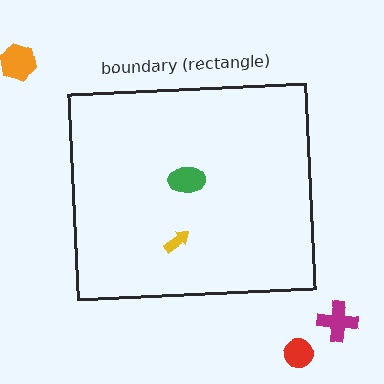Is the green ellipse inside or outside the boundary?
Inside.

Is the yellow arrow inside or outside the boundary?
Inside.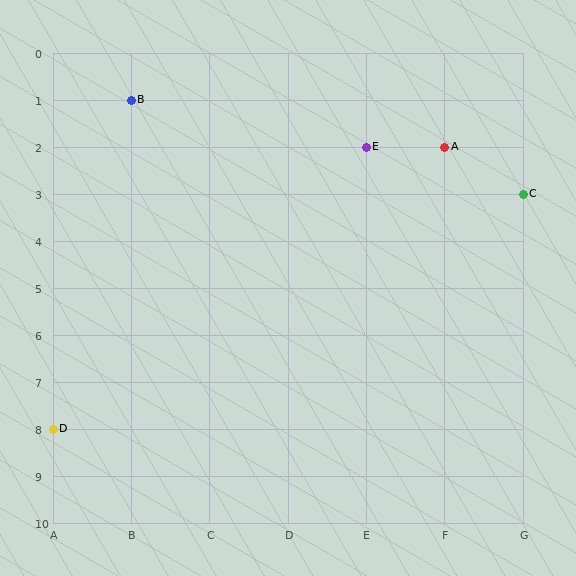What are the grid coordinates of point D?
Point D is at grid coordinates (A, 8).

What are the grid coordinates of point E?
Point E is at grid coordinates (E, 2).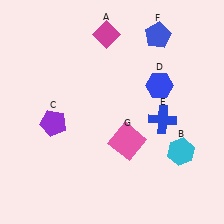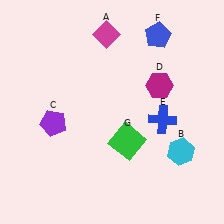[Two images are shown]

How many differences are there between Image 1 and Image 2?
There are 2 differences between the two images.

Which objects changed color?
D changed from blue to magenta. G changed from pink to green.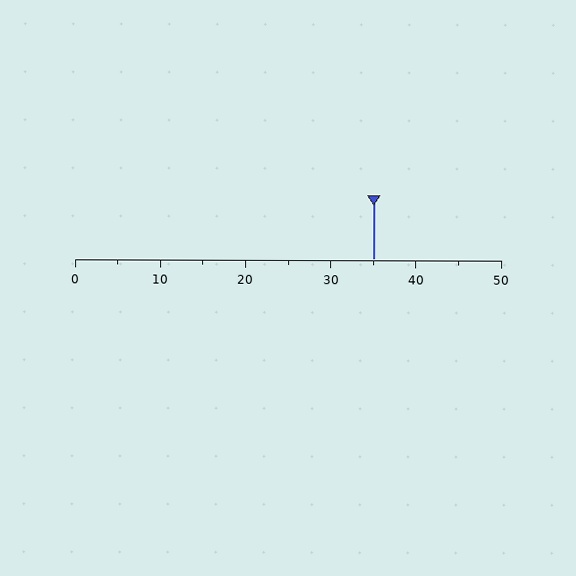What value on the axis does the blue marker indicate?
The marker indicates approximately 35.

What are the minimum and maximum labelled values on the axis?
The axis runs from 0 to 50.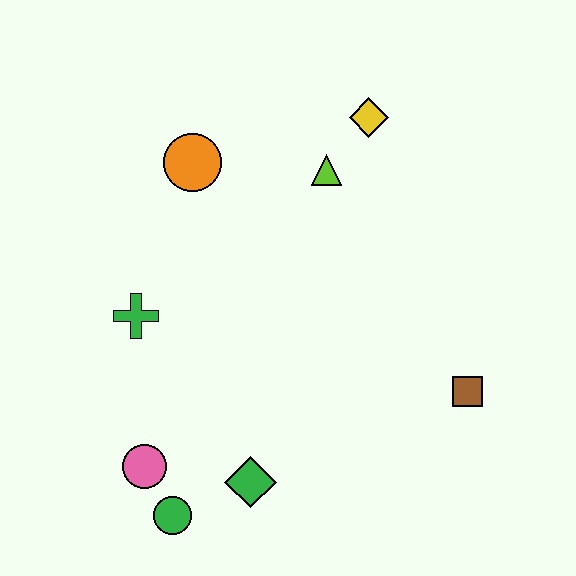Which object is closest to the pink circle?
The green circle is closest to the pink circle.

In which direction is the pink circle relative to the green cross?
The pink circle is below the green cross.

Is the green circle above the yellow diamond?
No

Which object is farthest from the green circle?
The yellow diamond is farthest from the green circle.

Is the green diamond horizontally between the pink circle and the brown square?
Yes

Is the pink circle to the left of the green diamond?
Yes